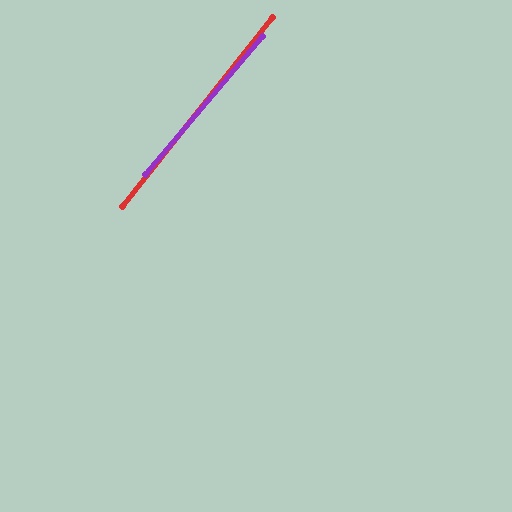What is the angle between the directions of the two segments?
Approximately 2 degrees.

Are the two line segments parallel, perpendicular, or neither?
Parallel — their directions differ by only 1.6°.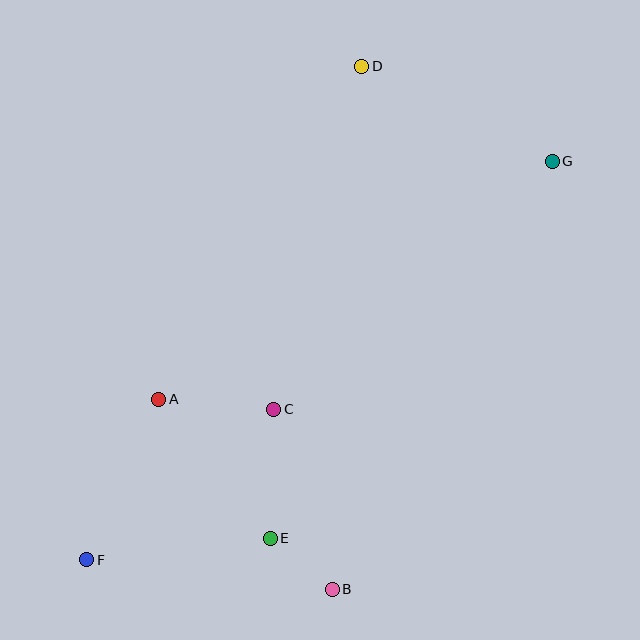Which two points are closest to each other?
Points B and E are closest to each other.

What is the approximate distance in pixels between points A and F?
The distance between A and F is approximately 176 pixels.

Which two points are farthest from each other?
Points F and G are farthest from each other.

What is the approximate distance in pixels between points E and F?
The distance between E and F is approximately 185 pixels.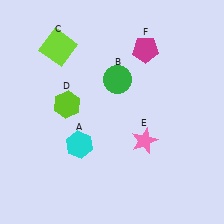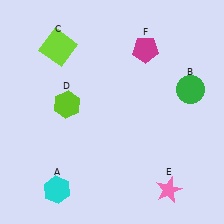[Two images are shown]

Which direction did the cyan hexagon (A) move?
The cyan hexagon (A) moved down.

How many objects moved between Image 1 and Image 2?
3 objects moved between the two images.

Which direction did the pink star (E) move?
The pink star (E) moved down.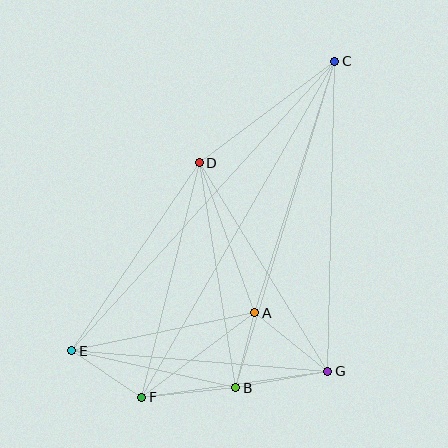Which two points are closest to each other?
Points A and B are closest to each other.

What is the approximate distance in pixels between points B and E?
The distance between B and E is approximately 169 pixels.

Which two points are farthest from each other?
Points C and E are farthest from each other.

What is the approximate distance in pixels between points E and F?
The distance between E and F is approximately 84 pixels.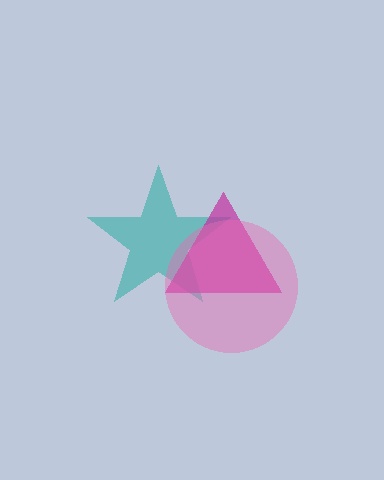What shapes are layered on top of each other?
The layered shapes are: a teal star, a magenta triangle, a pink circle.